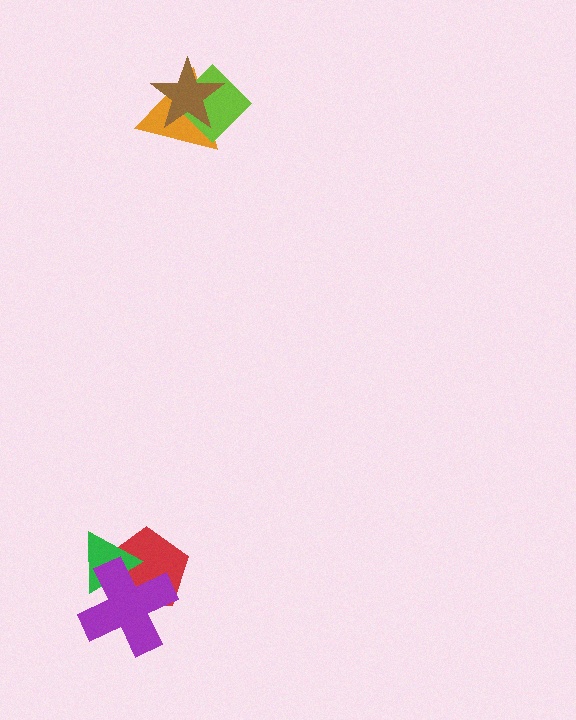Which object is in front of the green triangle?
The purple cross is in front of the green triangle.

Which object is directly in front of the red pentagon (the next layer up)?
The green triangle is directly in front of the red pentagon.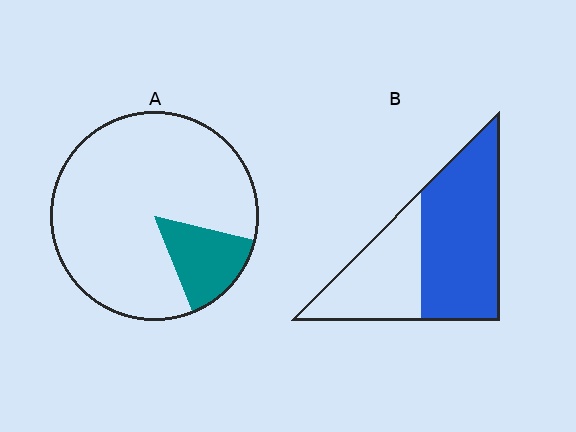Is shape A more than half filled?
No.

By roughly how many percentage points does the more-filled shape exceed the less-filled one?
By roughly 45 percentage points (B over A).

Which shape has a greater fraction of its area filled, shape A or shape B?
Shape B.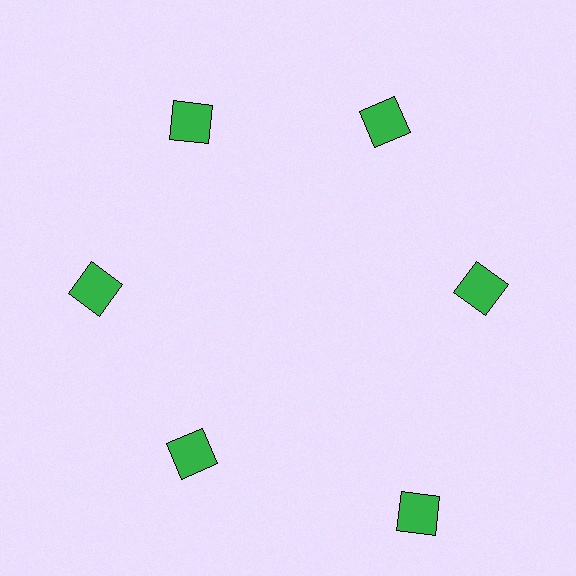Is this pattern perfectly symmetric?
No. The 6 green squares are arranged in a ring, but one element near the 5 o'clock position is pushed outward from the center, breaking the 6-fold rotational symmetry.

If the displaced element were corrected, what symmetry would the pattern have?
It would have 6-fold rotational symmetry — the pattern would map onto itself every 60 degrees.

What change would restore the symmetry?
The symmetry would be restored by moving it inward, back onto the ring so that all 6 squares sit at equal angles and equal distance from the center.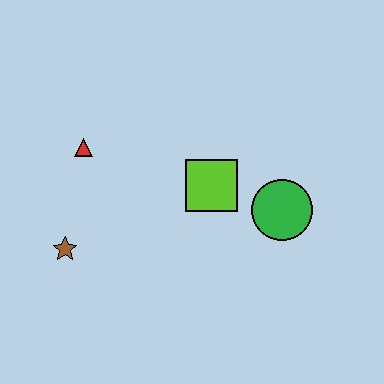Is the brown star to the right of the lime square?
No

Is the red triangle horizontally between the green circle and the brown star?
Yes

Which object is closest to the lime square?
The green circle is closest to the lime square.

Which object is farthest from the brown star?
The green circle is farthest from the brown star.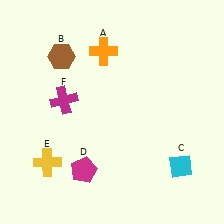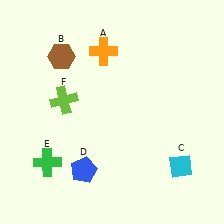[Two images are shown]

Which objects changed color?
D changed from magenta to blue. E changed from yellow to green. F changed from magenta to lime.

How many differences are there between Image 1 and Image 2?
There are 3 differences between the two images.